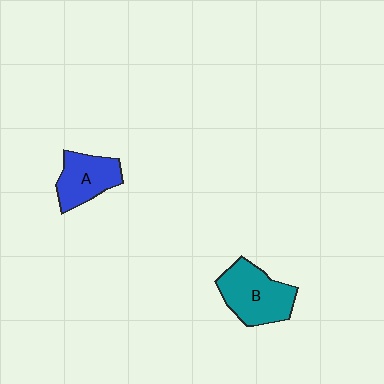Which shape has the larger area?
Shape B (teal).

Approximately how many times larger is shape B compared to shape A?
Approximately 1.3 times.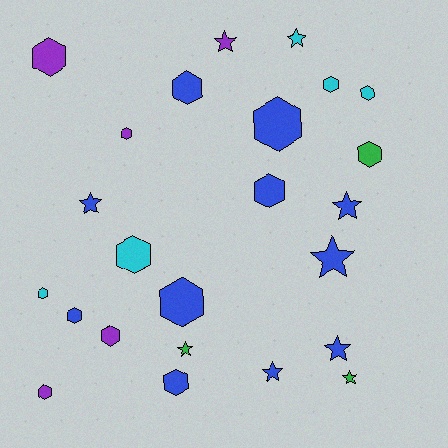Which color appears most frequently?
Blue, with 11 objects.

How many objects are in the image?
There are 24 objects.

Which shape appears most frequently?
Hexagon, with 15 objects.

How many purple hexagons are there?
There are 4 purple hexagons.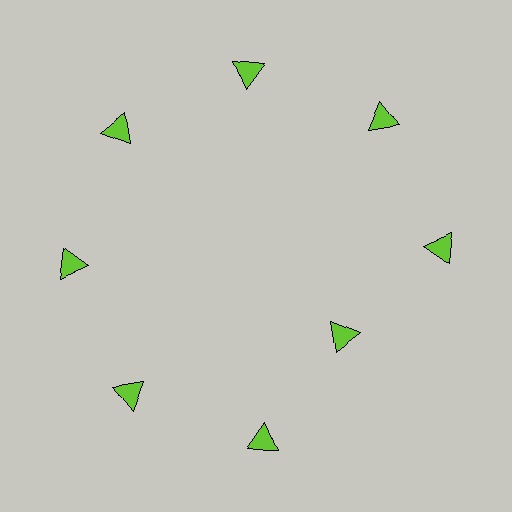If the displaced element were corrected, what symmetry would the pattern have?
It would have 8-fold rotational symmetry — the pattern would map onto itself every 45 degrees.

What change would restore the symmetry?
The symmetry would be restored by moving it outward, back onto the ring so that all 8 triangles sit at equal angles and equal distance from the center.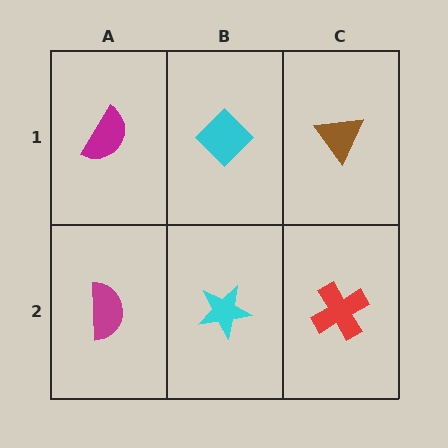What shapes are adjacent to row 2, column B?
A cyan diamond (row 1, column B), a magenta semicircle (row 2, column A), a red cross (row 2, column C).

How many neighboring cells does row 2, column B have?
3.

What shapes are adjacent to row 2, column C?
A brown triangle (row 1, column C), a cyan star (row 2, column B).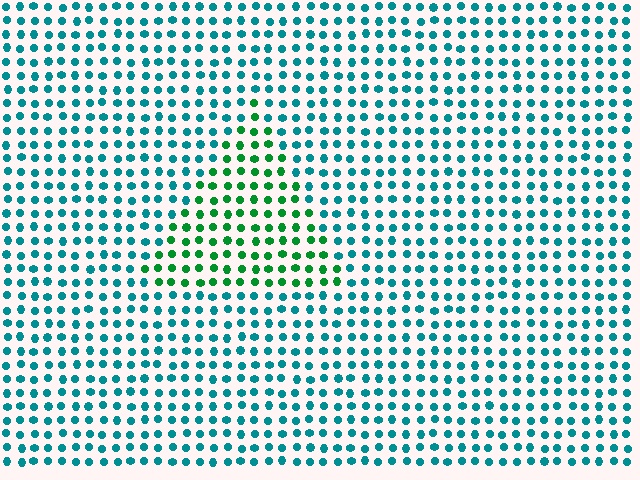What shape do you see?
I see a triangle.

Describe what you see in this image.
The image is filled with small teal elements in a uniform arrangement. A triangle-shaped region is visible where the elements are tinted to a slightly different hue, forming a subtle color boundary.